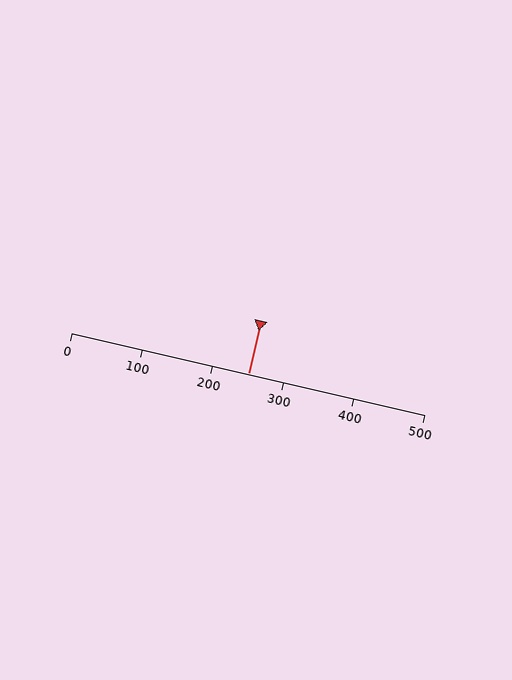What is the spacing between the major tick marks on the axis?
The major ticks are spaced 100 apart.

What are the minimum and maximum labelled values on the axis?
The axis runs from 0 to 500.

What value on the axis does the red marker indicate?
The marker indicates approximately 250.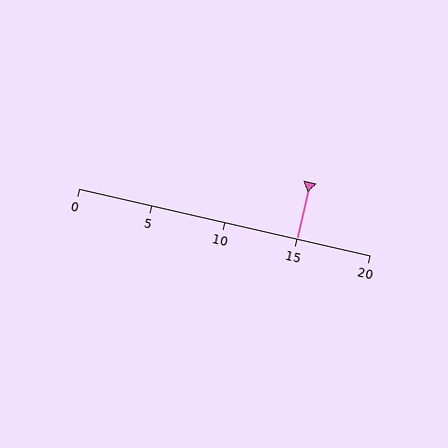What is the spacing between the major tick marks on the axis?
The major ticks are spaced 5 apart.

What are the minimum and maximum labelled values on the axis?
The axis runs from 0 to 20.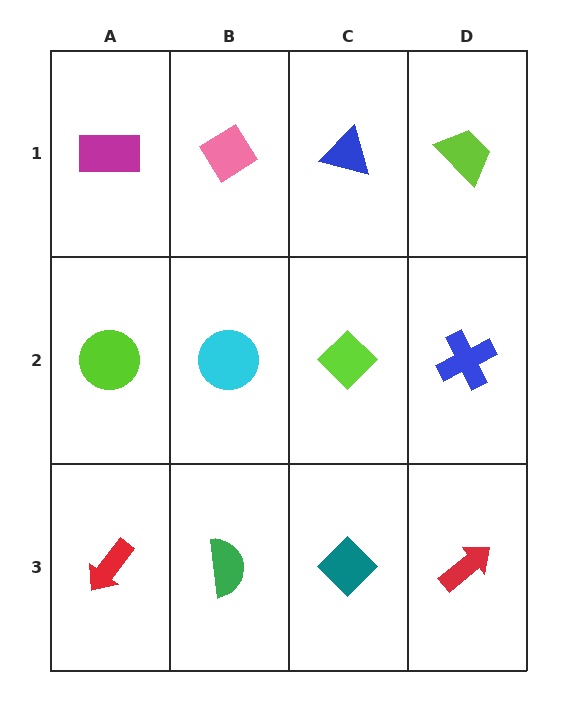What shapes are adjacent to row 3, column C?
A lime diamond (row 2, column C), a green semicircle (row 3, column B), a red arrow (row 3, column D).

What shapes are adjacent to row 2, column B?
A pink diamond (row 1, column B), a green semicircle (row 3, column B), a lime circle (row 2, column A), a lime diamond (row 2, column C).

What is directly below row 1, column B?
A cyan circle.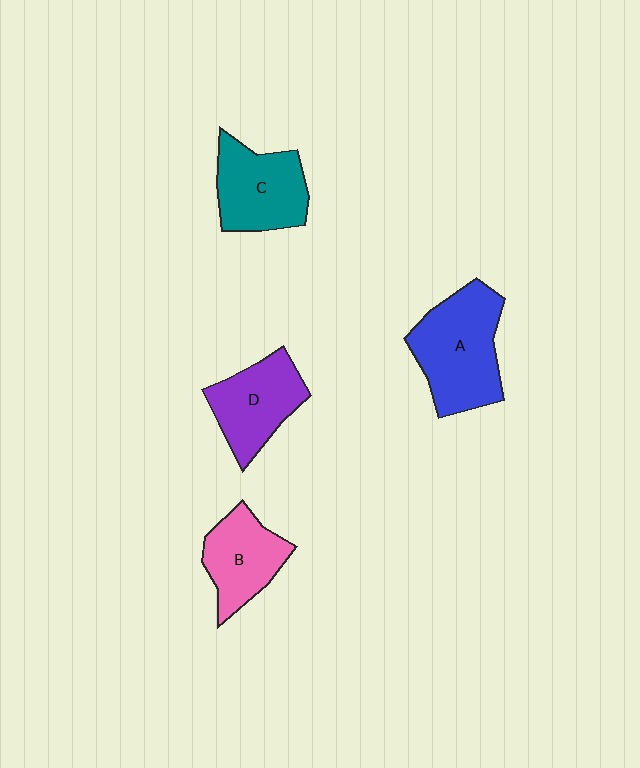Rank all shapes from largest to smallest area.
From largest to smallest: A (blue), C (teal), D (purple), B (pink).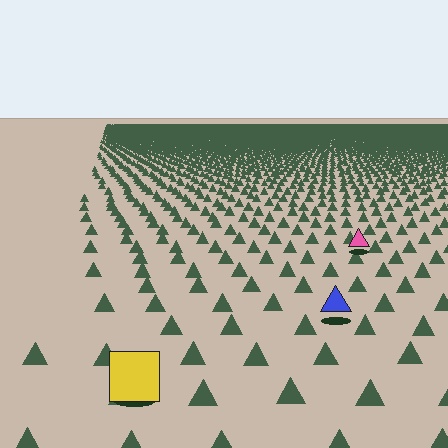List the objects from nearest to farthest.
From nearest to farthest: the yellow square, the blue triangle, the pink triangle.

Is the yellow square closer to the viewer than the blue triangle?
Yes. The yellow square is closer — you can tell from the texture gradient: the ground texture is coarser near it.